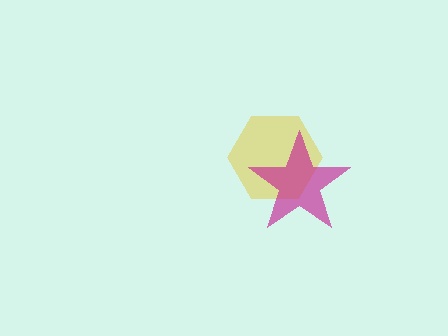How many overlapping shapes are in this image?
There are 2 overlapping shapes in the image.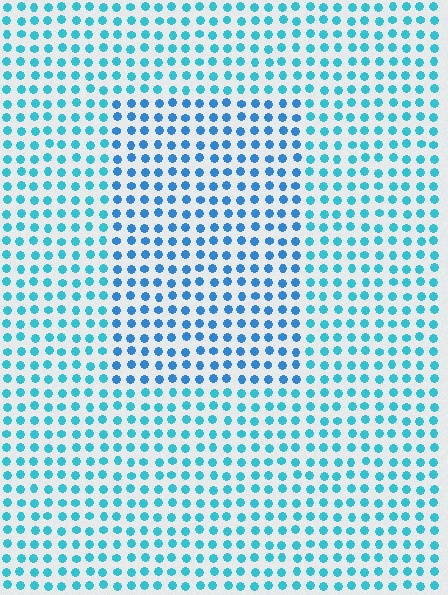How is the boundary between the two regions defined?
The boundary is defined purely by a slight shift in hue (about 23 degrees). Spacing, size, and orientation are identical on both sides.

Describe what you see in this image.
The image is filled with small cyan elements in a uniform arrangement. A rectangle-shaped region is visible where the elements are tinted to a slightly different hue, forming a subtle color boundary.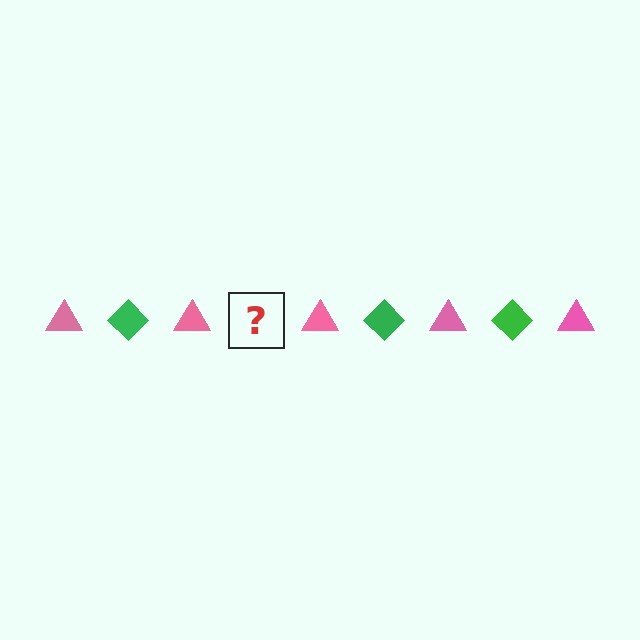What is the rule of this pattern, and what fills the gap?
The rule is that the pattern alternates between pink triangle and green diamond. The gap should be filled with a green diamond.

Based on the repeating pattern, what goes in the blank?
The blank should be a green diamond.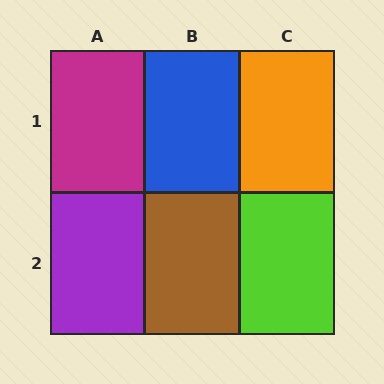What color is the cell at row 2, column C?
Lime.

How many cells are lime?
1 cell is lime.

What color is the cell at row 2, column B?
Brown.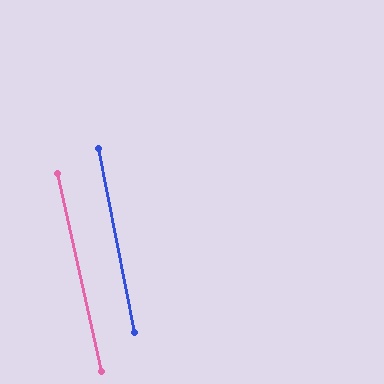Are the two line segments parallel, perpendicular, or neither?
Parallel — their directions differ by only 1.9°.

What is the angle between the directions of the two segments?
Approximately 2 degrees.